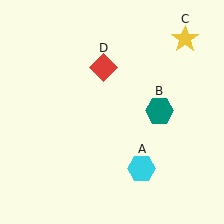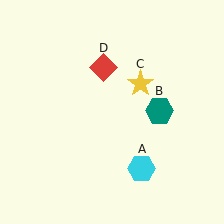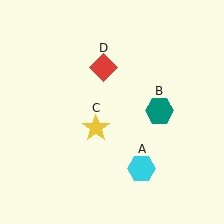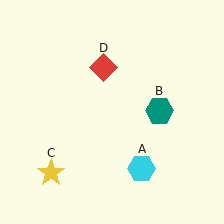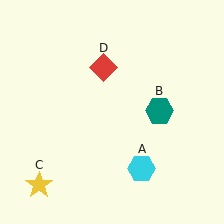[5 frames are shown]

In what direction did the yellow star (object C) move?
The yellow star (object C) moved down and to the left.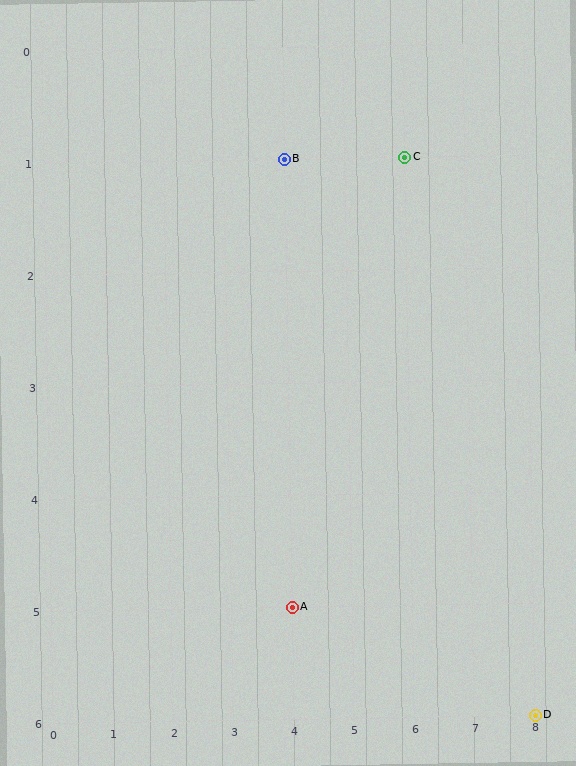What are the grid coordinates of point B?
Point B is at grid coordinates (4, 1).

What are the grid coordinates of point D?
Point D is at grid coordinates (8, 6).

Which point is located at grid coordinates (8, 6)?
Point D is at (8, 6).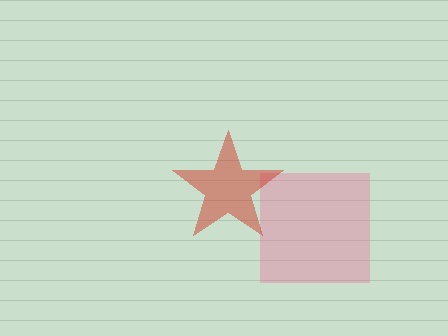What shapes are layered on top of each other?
The layered shapes are: a pink square, a red star.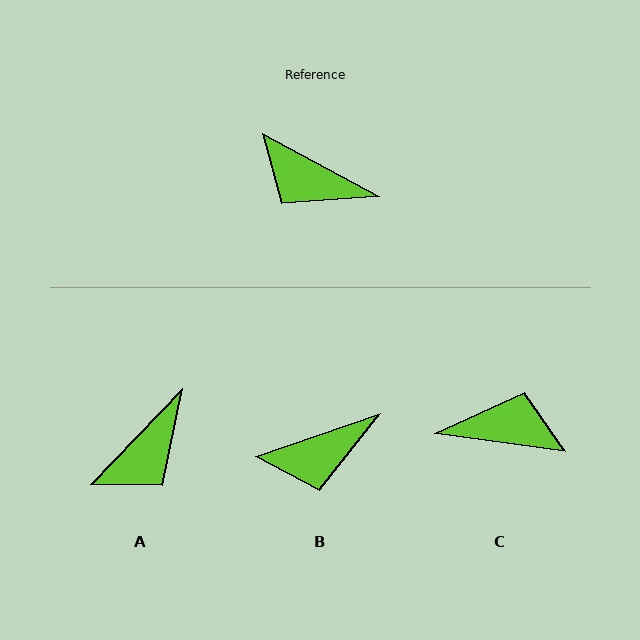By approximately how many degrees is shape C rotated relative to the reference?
Approximately 160 degrees clockwise.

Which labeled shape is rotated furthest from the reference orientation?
C, about 160 degrees away.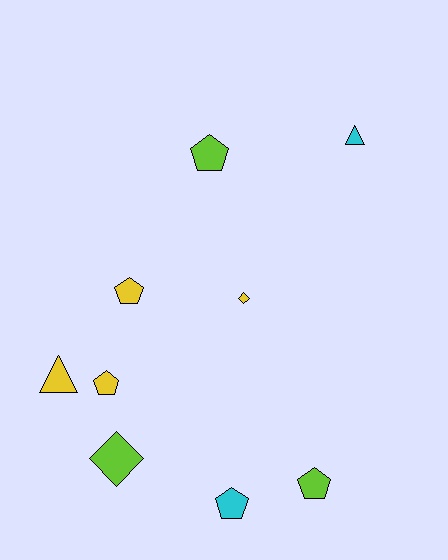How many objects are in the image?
There are 9 objects.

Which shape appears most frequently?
Pentagon, with 5 objects.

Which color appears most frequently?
Yellow, with 4 objects.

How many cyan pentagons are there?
There is 1 cyan pentagon.